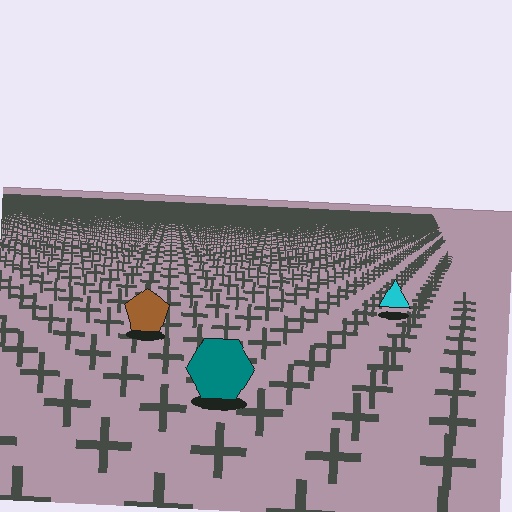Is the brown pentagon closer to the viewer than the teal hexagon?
No. The teal hexagon is closer — you can tell from the texture gradient: the ground texture is coarser near it.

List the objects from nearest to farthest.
From nearest to farthest: the teal hexagon, the brown pentagon, the cyan triangle.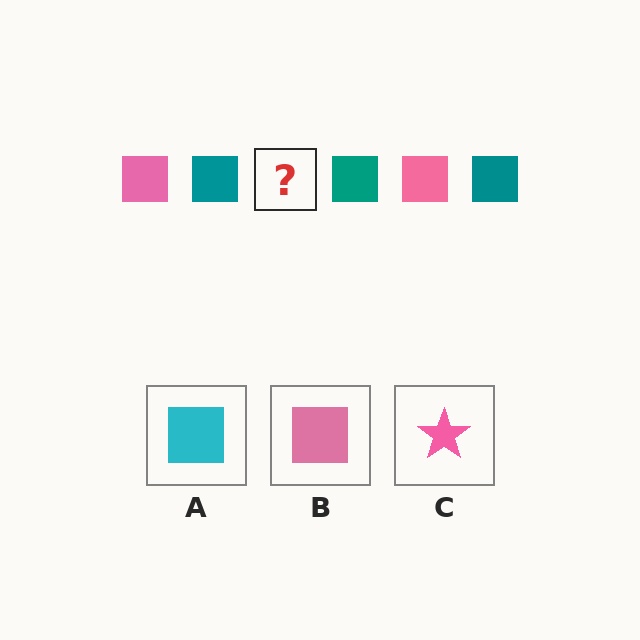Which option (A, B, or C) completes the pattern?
B.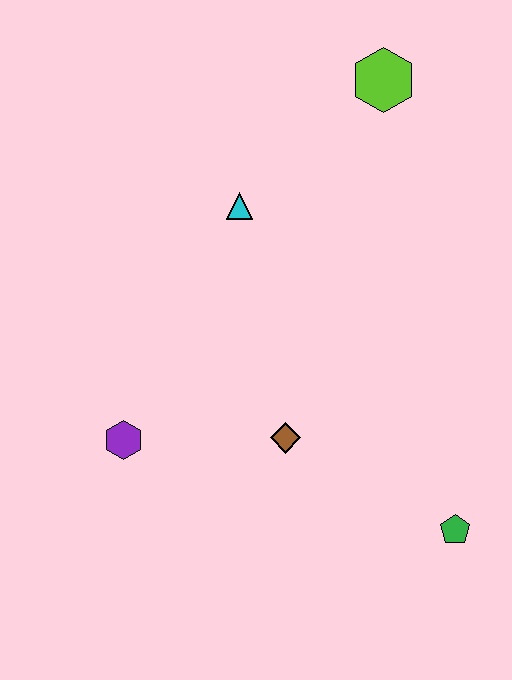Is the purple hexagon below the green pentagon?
No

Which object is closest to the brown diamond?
The purple hexagon is closest to the brown diamond.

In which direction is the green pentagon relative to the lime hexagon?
The green pentagon is below the lime hexagon.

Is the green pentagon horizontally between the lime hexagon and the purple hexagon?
No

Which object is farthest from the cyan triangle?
The green pentagon is farthest from the cyan triangle.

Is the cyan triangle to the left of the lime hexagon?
Yes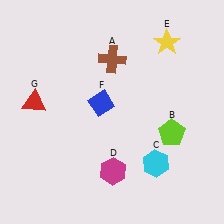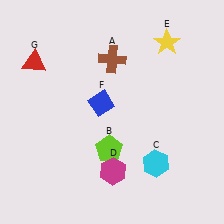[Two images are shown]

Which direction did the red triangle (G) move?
The red triangle (G) moved up.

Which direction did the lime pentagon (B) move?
The lime pentagon (B) moved left.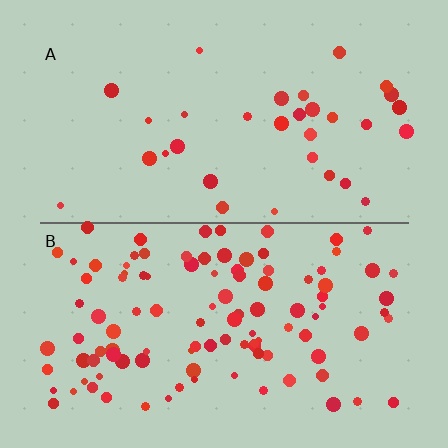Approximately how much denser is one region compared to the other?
Approximately 3.3× — region B over region A.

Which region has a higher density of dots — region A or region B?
B (the bottom).